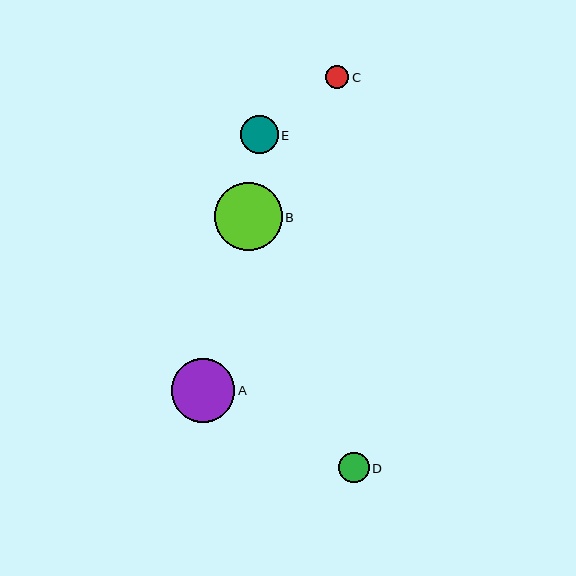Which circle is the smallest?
Circle C is the smallest with a size of approximately 23 pixels.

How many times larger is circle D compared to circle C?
Circle D is approximately 1.3 times the size of circle C.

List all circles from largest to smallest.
From largest to smallest: B, A, E, D, C.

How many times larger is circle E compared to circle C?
Circle E is approximately 1.6 times the size of circle C.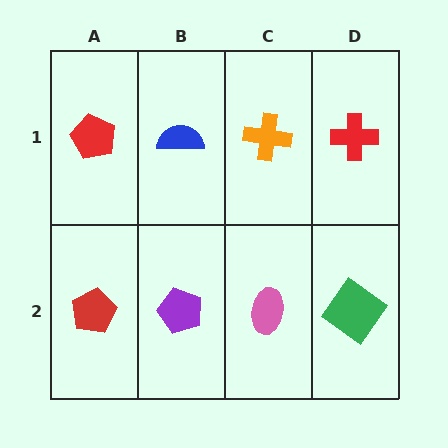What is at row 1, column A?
A red pentagon.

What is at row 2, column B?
A purple pentagon.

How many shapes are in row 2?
4 shapes.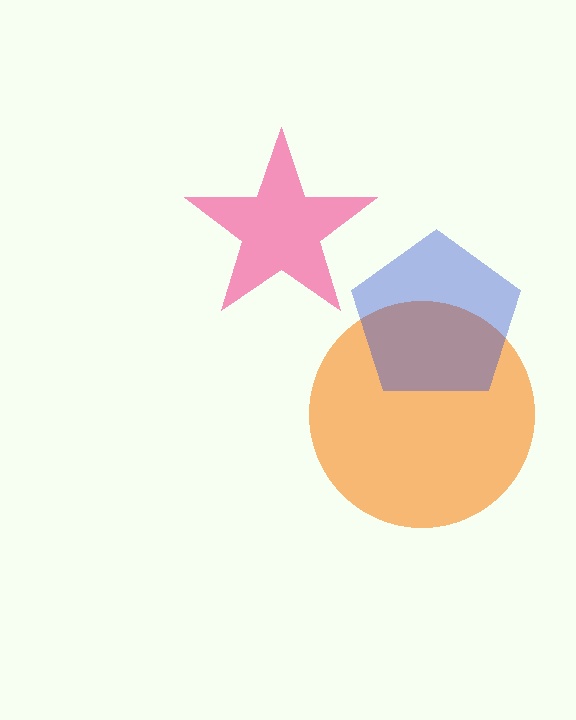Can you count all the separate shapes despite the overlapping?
Yes, there are 3 separate shapes.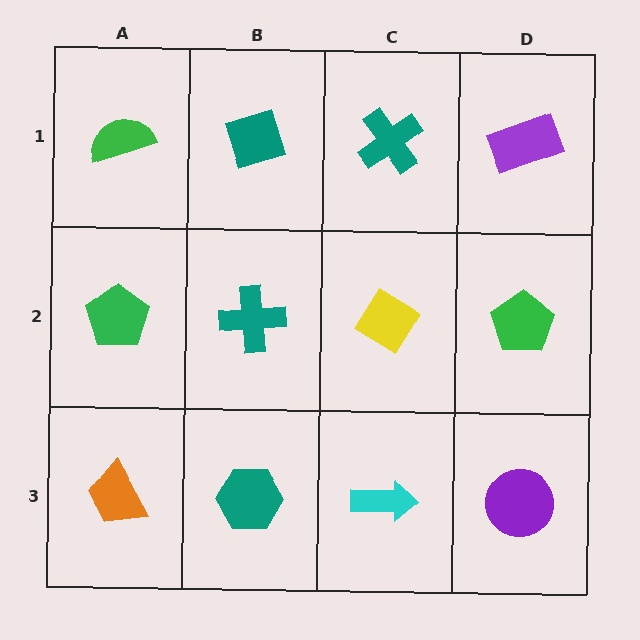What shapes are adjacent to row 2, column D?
A purple rectangle (row 1, column D), a purple circle (row 3, column D), a yellow diamond (row 2, column C).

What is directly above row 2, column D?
A purple rectangle.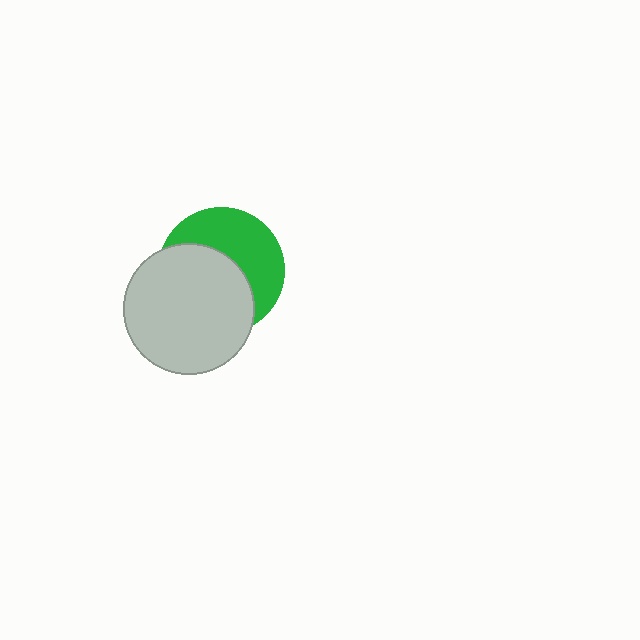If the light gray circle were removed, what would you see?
You would see the complete green circle.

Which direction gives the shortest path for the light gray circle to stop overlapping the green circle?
Moving toward the lower-left gives the shortest separation.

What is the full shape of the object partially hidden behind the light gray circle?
The partially hidden object is a green circle.